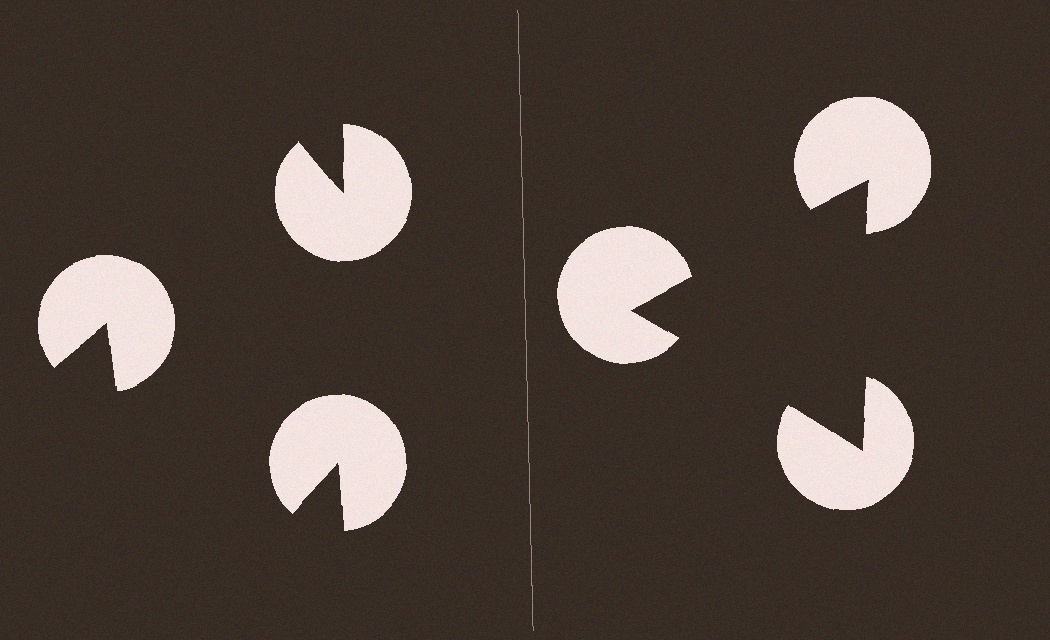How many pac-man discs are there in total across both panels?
6 — 3 on each side.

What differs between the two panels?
The pac-man discs are positioned identically on both sides; only the wedge orientations differ. On the right they align to a triangle; on the left they are misaligned.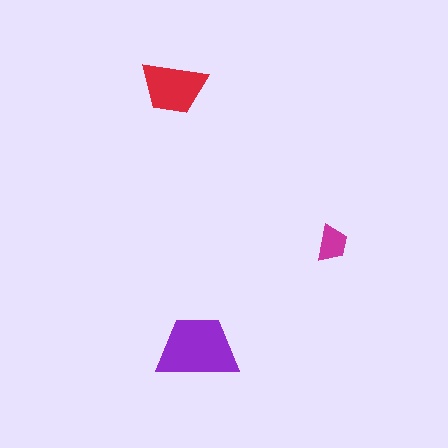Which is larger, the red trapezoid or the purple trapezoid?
The purple one.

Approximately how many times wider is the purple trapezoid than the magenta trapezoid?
About 2 times wider.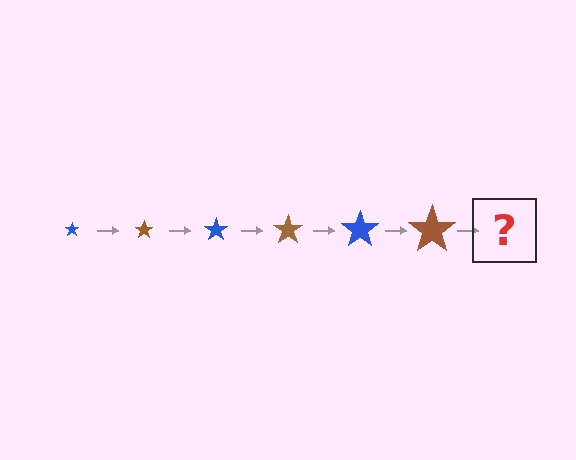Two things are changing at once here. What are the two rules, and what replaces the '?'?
The two rules are that the star grows larger each step and the color cycles through blue and brown. The '?' should be a blue star, larger than the previous one.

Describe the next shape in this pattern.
It should be a blue star, larger than the previous one.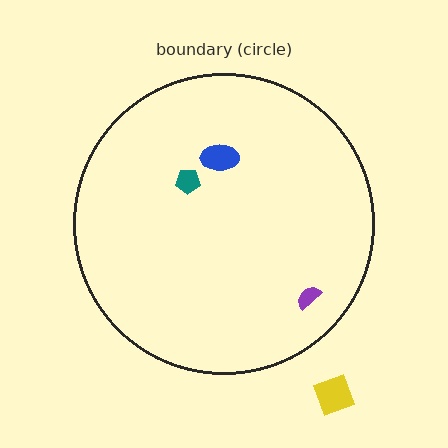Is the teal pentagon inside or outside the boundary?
Inside.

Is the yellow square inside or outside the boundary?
Outside.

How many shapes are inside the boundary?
3 inside, 1 outside.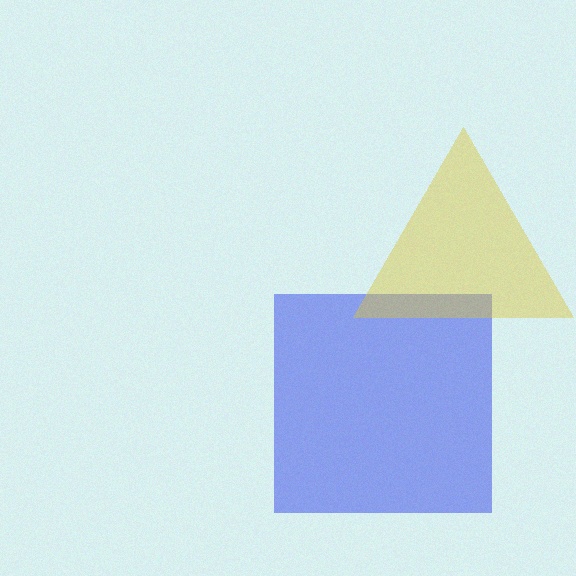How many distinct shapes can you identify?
There are 2 distinct shapes: a blue square, a yellow triangle.